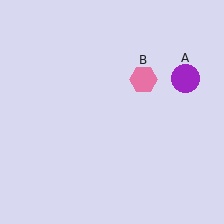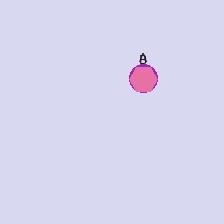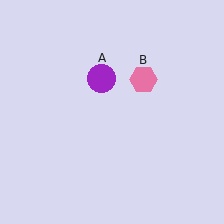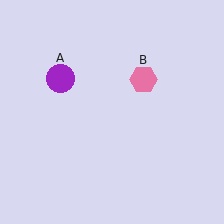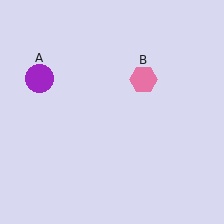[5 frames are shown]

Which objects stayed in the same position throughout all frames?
Pink hexagon (object B) remained stationary.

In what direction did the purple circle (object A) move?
The purple circle (object A) moved left.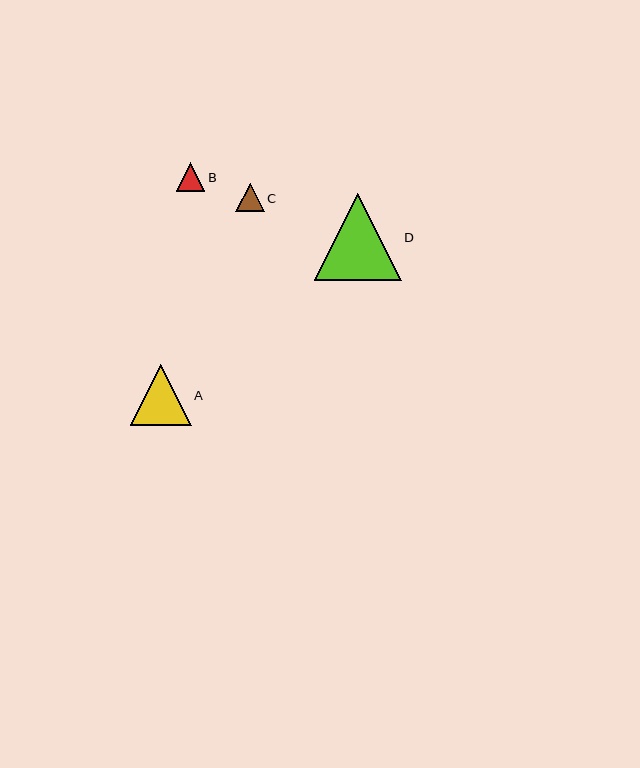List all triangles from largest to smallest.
From largest to smallest: D, A, C, B.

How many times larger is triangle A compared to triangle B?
Triangle A is approximately 2.2 times the size of triangle B.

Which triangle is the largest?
Triangle D is the largest with a size of approximately 87 pixels.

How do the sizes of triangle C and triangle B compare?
Triangle C and triangle B are approximately the same size.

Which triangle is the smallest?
Triangle B is the smallest with a size of approximately 28 pixels.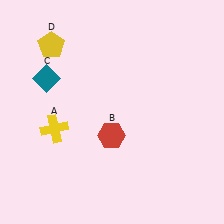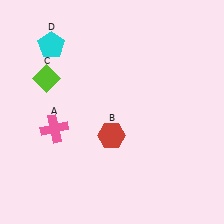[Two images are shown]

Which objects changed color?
A changed from yellow to pink. C changed from teal to lime. D changed from yellow to cyan.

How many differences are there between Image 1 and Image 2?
There are 3 differences between the two images.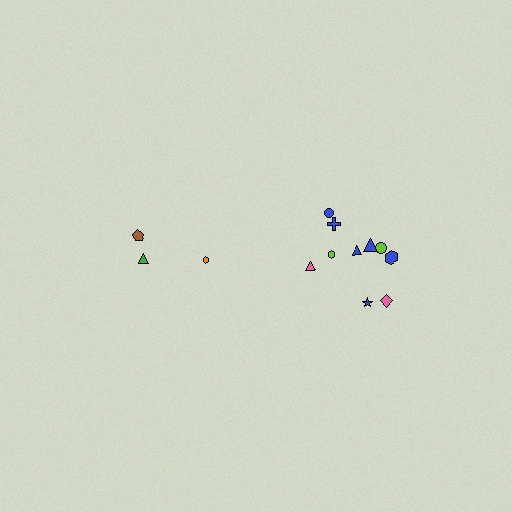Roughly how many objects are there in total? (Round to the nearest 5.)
Roughly 15 objects in total.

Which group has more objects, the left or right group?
The right group.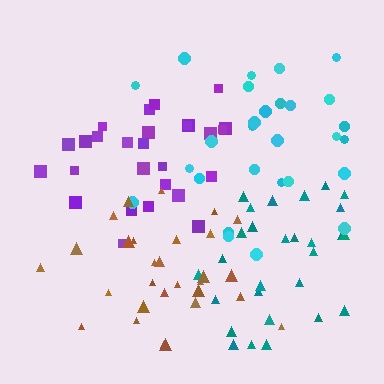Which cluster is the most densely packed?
Teal.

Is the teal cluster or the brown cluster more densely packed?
Teal.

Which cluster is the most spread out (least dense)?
Cyan.